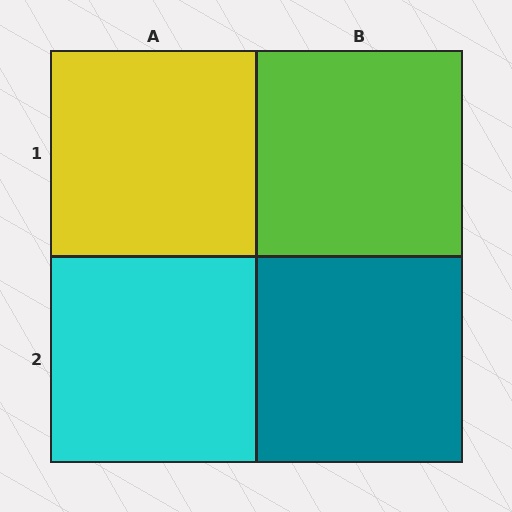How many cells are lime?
1 cell is lime.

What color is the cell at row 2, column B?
Teal.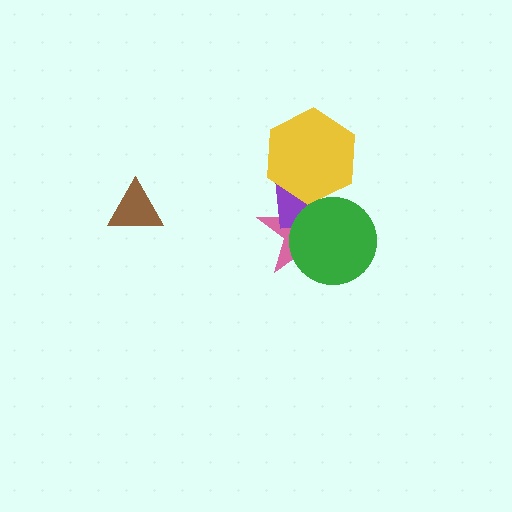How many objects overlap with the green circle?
2 objects overlap with the green circle.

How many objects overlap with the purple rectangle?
3 objects overlap with the purple rectangle.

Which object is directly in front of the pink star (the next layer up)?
The purple rectangle is directly in front of the pink star.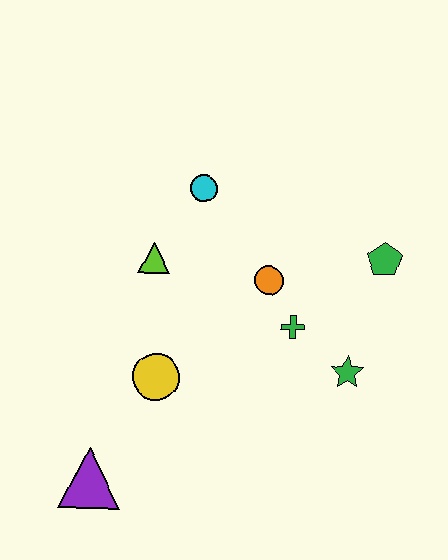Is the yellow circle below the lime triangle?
Yes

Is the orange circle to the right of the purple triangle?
Yes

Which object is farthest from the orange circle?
The purple triangle is farthest from the orange circle.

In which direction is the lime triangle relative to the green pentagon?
The lime triangle is to the left of the green pentagon.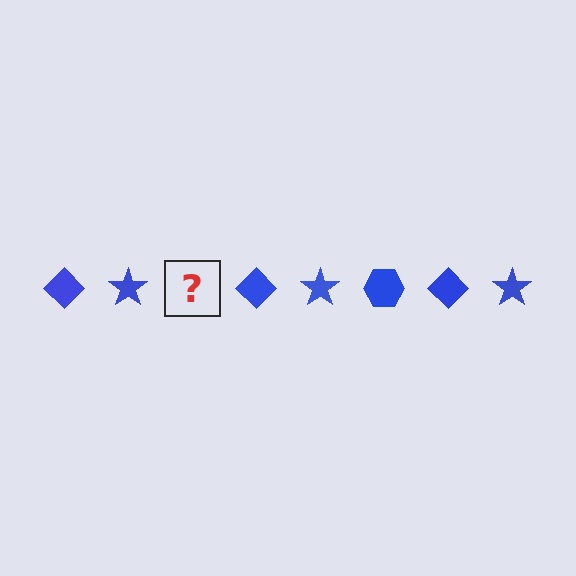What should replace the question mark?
The question mark should be replaced with a blue hexagon.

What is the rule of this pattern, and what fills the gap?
The rule is that the pattern cycles through diamond, star, hexagon shapes in blue. The gap should be filled with a blue hexagon.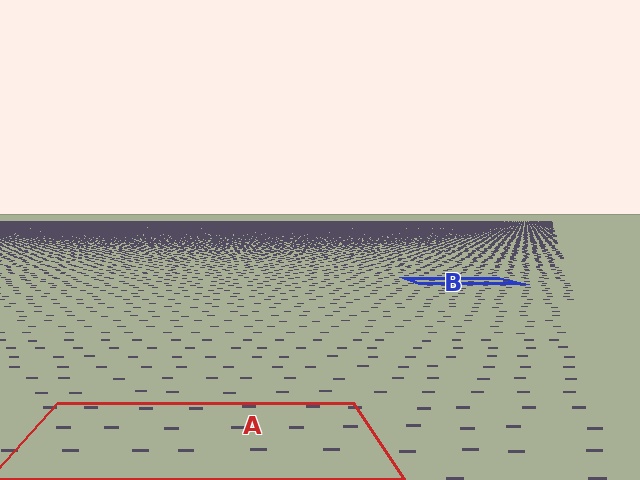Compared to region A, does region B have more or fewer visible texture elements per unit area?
Region B has more texture elements per unit area — they are packed more densely because it is farther away.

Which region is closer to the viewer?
Region A is closer. The texture elements there are larger and more spread out.